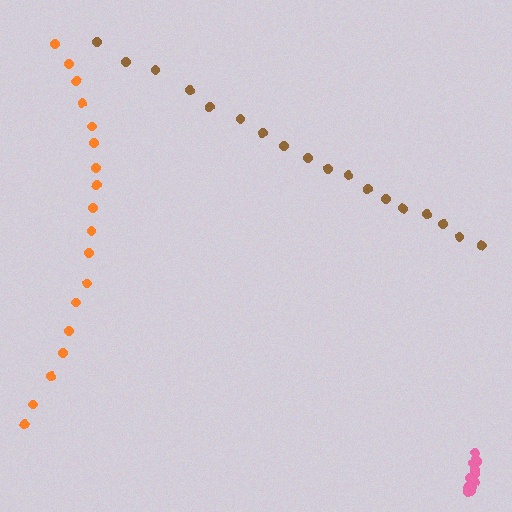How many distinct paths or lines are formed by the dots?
There are 3 distinct paths.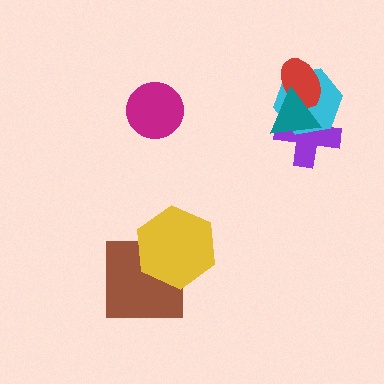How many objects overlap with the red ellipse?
3 objects overlap with the red ellipse.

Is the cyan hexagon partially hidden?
Yes, it is partially covered by another shape.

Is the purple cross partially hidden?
Yes, it is partially covered by another shape.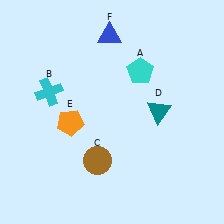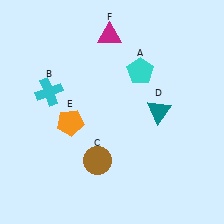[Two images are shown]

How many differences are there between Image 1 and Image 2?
There is 1 difference between the two images.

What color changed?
The triangle (F) changed from blue in Image 1 to magenta in Image 2.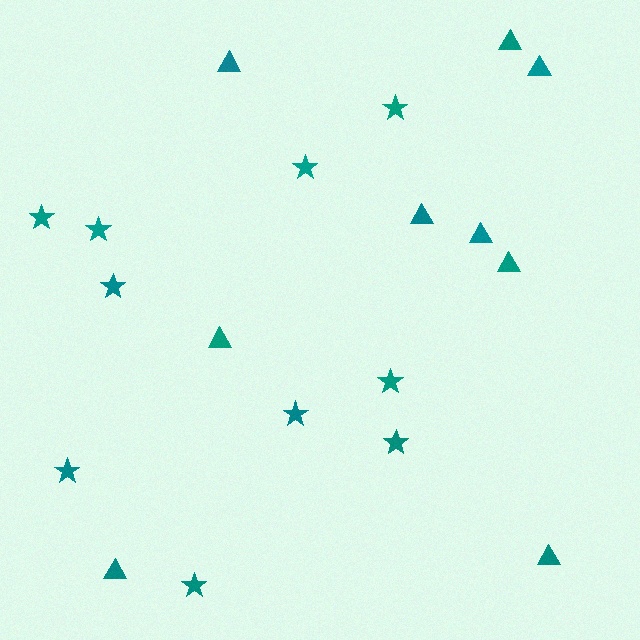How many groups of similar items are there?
There are 2 groups: one group of triangles (9) and one group of stars (10).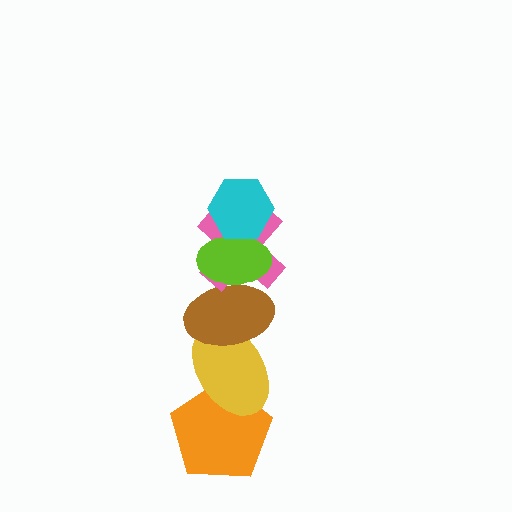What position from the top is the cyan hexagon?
The cyan hexagon is 1st from the top.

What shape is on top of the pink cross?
The lime ellipse is on top of the pink cross.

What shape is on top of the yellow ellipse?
The brown ellipse is on top of the yellow ellipse.